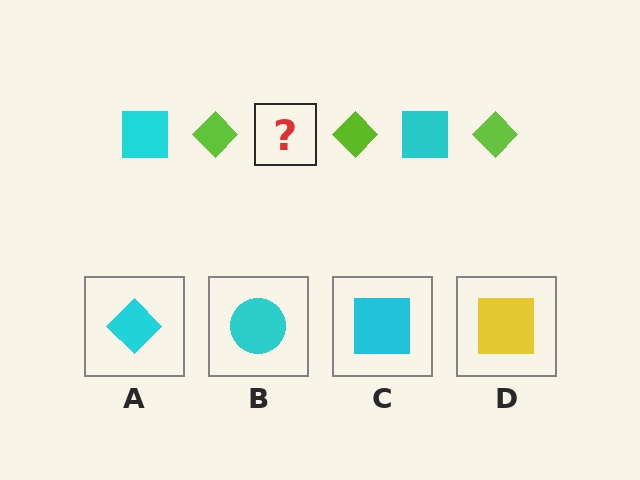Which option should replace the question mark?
Option C.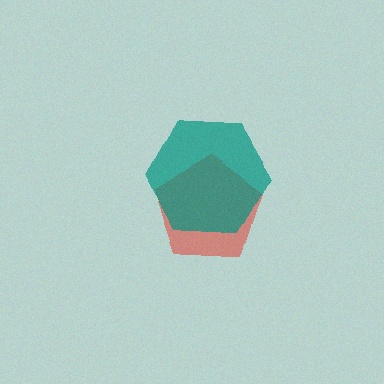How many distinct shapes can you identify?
There are 2 distinct shapes: a red pentagon, a teal hexagon.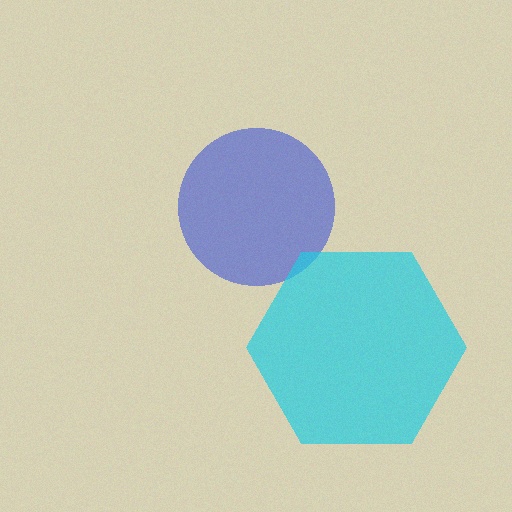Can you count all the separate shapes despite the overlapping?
Yes, there are 2 separate shapes.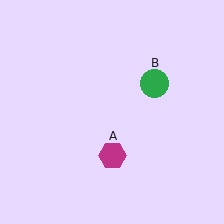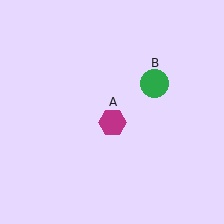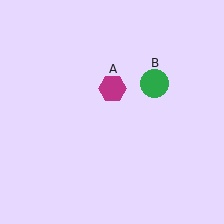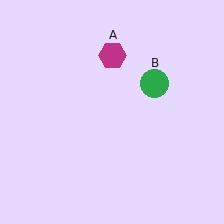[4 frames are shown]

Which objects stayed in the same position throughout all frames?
Green circle (object B) remained stationary.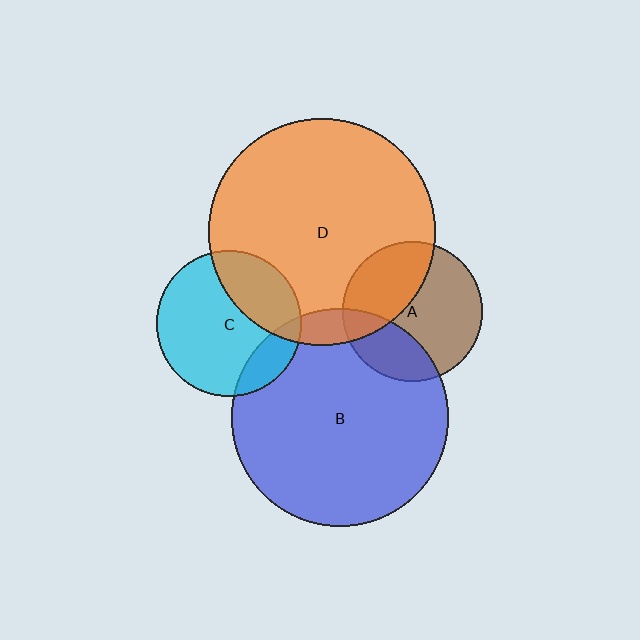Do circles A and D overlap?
Yes.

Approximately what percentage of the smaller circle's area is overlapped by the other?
Approximately 40%.